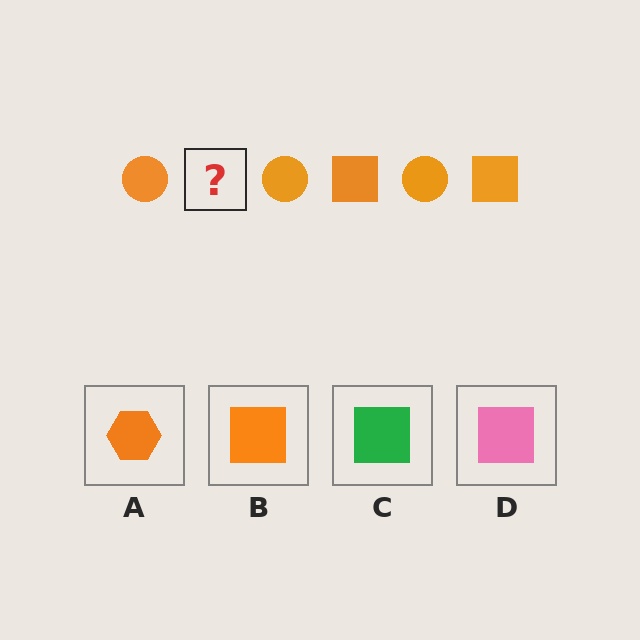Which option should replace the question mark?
Option B.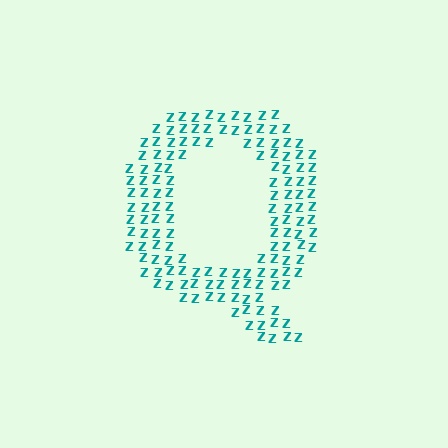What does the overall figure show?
The overall figure shows the letter Q.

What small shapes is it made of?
It is made of small letter Z's.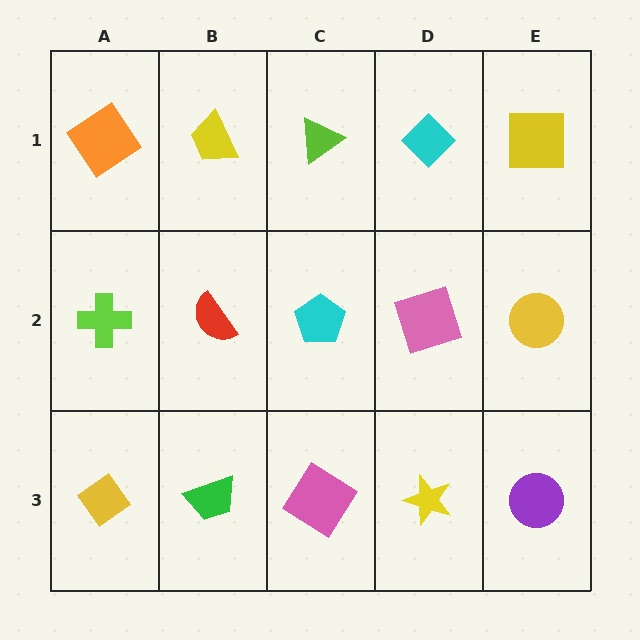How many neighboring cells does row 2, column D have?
4.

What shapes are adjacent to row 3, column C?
A cyan pentagon (row 2, column C), a green trapezoid (row 3, column B), a yellow star (row 3, column D).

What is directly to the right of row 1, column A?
A yellow trapezoid.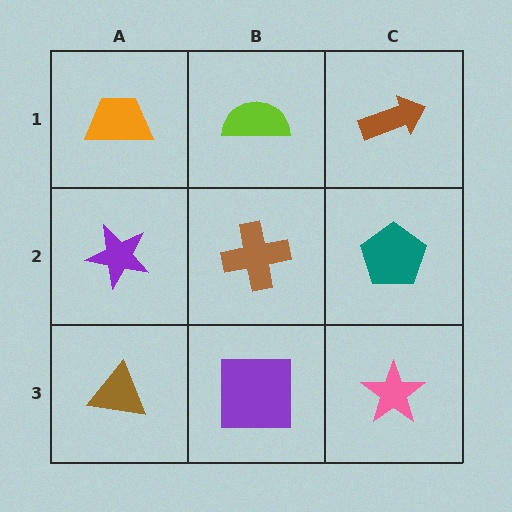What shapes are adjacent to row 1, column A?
A purple star (row 2, column A), a lime semicircle (row 1, column B).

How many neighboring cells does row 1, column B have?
3.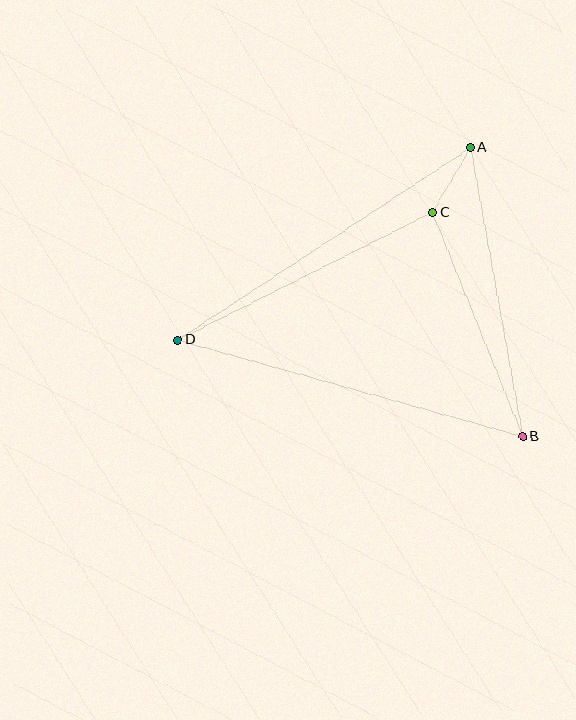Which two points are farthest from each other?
Points B and D are farthest from each other.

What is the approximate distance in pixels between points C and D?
The distance between C and D is approximately 285 pixels.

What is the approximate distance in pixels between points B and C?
The distance between B and C is approximately 241 pixels.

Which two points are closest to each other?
Points A and C are closest to each other.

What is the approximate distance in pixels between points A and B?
The distance between A and B is approximately 293 pixels.